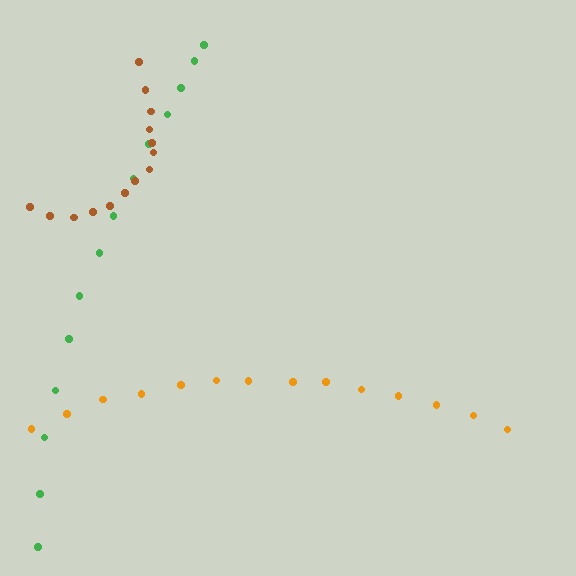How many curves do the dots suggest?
There are 3 distinct paths.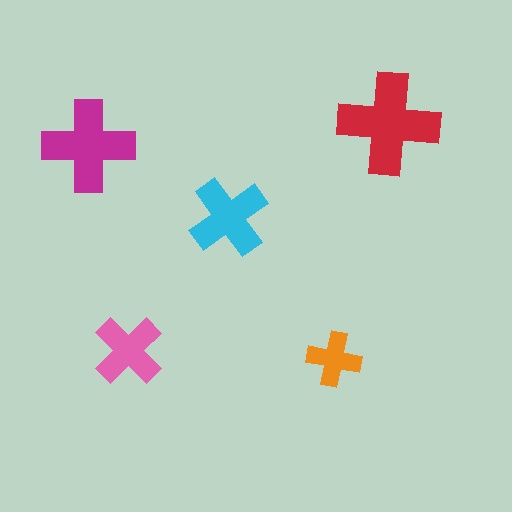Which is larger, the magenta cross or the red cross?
The red one.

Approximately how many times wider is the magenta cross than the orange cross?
About 1.5 times wider.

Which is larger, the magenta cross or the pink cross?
The magenta one.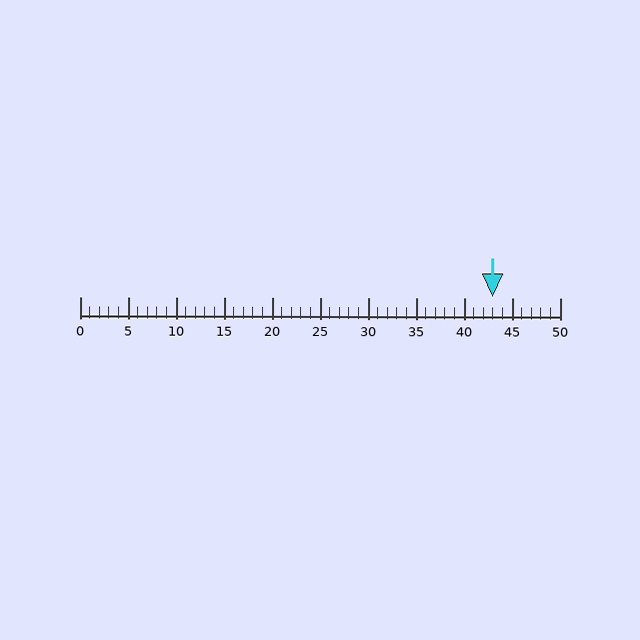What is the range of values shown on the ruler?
The ruler shows values from 0 to 50.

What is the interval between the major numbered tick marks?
The major tick marks are spaced 5 units apart.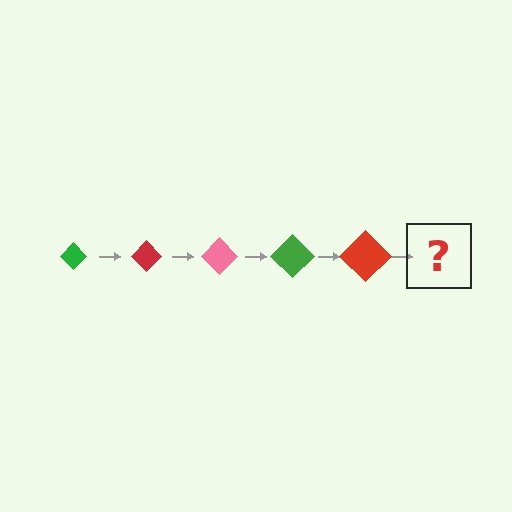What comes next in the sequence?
The next element should be a pink diamond, larger than the previous one.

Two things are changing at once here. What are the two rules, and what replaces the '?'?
The two rules are that the diamond grows larger each step and the color cycles through green, red, and pink. The '?' should be a pink diamond, larger than the previous one.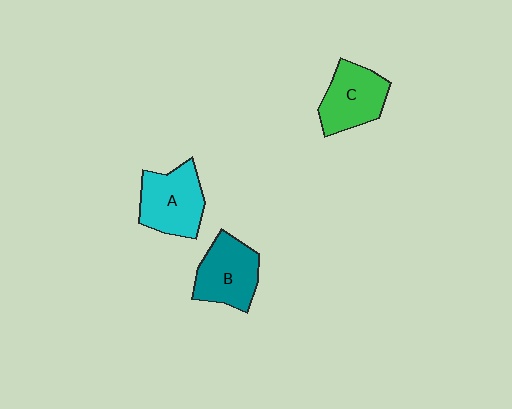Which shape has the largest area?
Shape A (cyan).